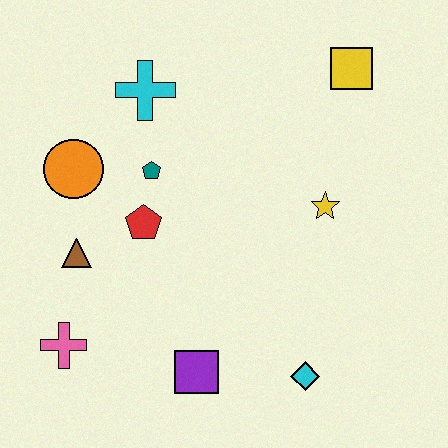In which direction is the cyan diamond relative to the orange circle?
The cyan diamond is to the right of the orange circle.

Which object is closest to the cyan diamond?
The purple square is closest to the cyan diamond.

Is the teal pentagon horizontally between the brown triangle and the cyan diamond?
Yes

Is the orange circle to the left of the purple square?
Yes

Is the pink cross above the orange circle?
No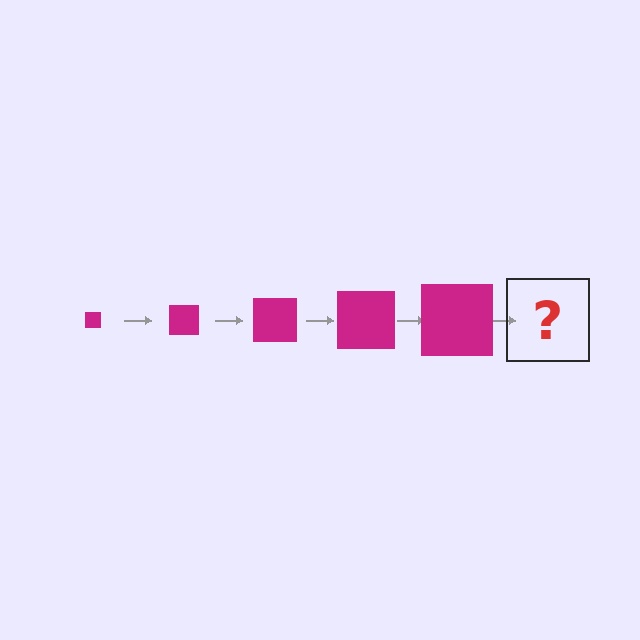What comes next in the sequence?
The next element should be a magenta square, larger than the previous one.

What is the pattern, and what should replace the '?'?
The pattern is that the square gets progressively larger each step. The '?' should be a magenta square, larger than the previous one.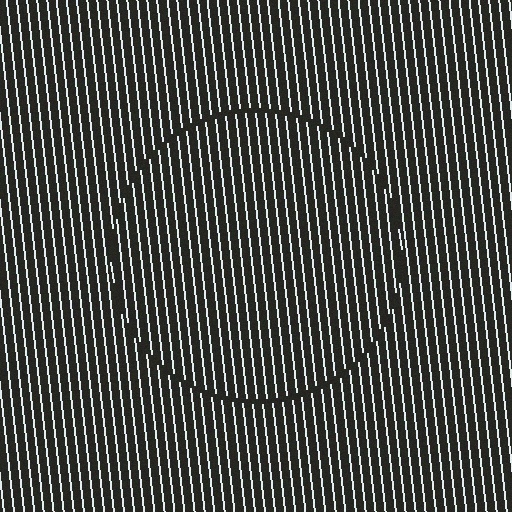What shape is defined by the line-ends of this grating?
An illusory circle. The interior of the shape contains the same grating, shifted by half a period — the contour is defined by the phase discontinuity where line-ends from the inner and outer gratings abut.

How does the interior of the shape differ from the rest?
The interior of the shape contains the same grating, shifted by half a period — the contour is defined by the phase discontinuity where line-ends from the inner and outer gratings abut.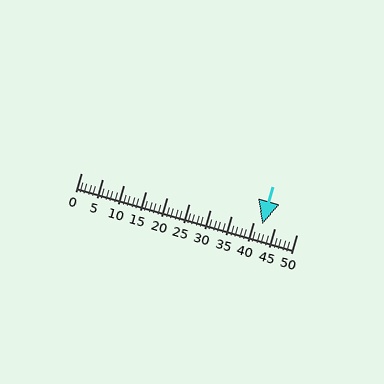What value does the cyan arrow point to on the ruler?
The cyan arrow points to approximately 42.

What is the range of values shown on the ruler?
The ruler shows values from 0 to 50.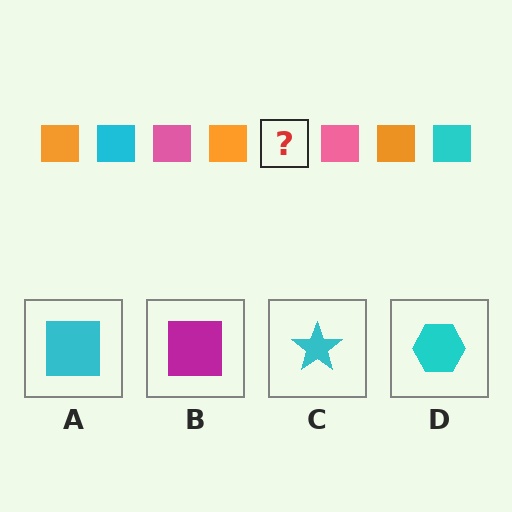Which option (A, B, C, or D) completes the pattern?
A.